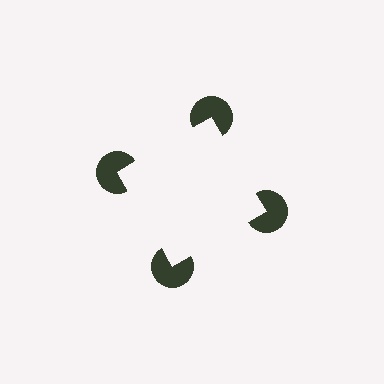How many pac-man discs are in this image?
There are 4 — one at each vertex of the illusory square.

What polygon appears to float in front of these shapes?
An illusory square — its edges are inferred from the aligned wedge cuts in the pac-man discs, not physically drawn.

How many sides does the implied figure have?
4 sides.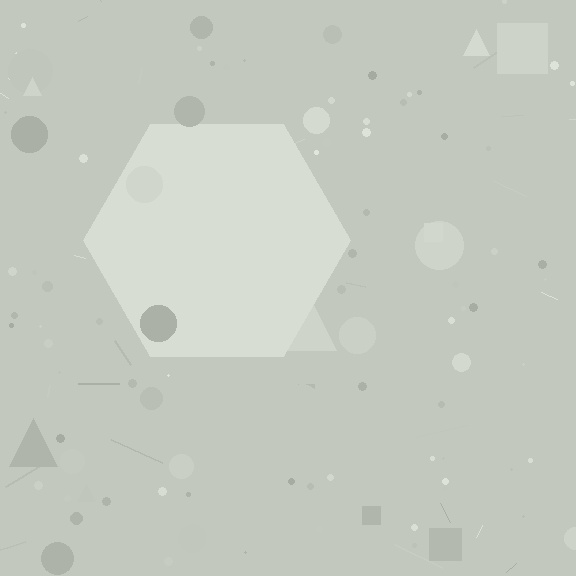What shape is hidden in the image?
A hexagon is hidden in the image.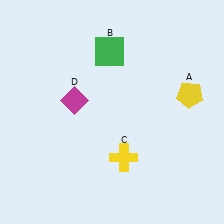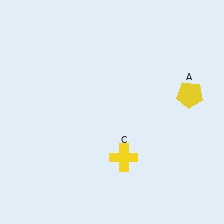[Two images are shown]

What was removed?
The magenta diamond (D), the green square (B) were removed in Image 2.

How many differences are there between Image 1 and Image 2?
There are 2 differences between the two images.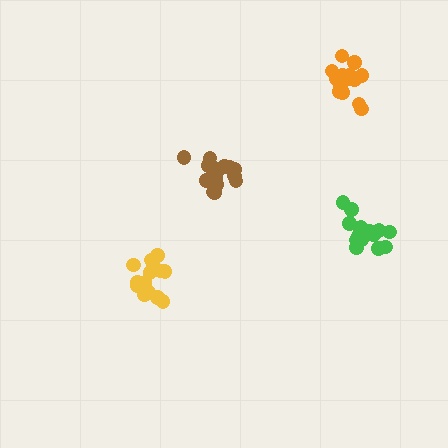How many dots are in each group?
Group 1: 15 dots, Group 2: 16 dots, Group 3: 18 dots, Group 4: 16 dots (65 total).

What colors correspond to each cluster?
The clusters are colored: orange, green, brown, yellow.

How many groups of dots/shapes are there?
There are 4 groups.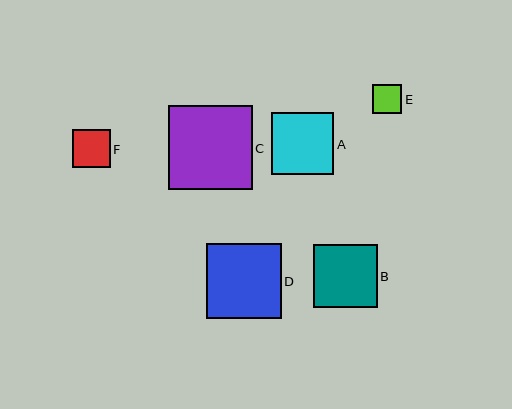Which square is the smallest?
Square E is the smallest with a size of approximately 29 pixels.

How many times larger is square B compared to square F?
Square B is approximately 1.7 times the size of square F.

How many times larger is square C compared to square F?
Square C is approximately 2.2 times the size of square F.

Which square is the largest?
Square C is the largest with a size of approximately 84 pixels.